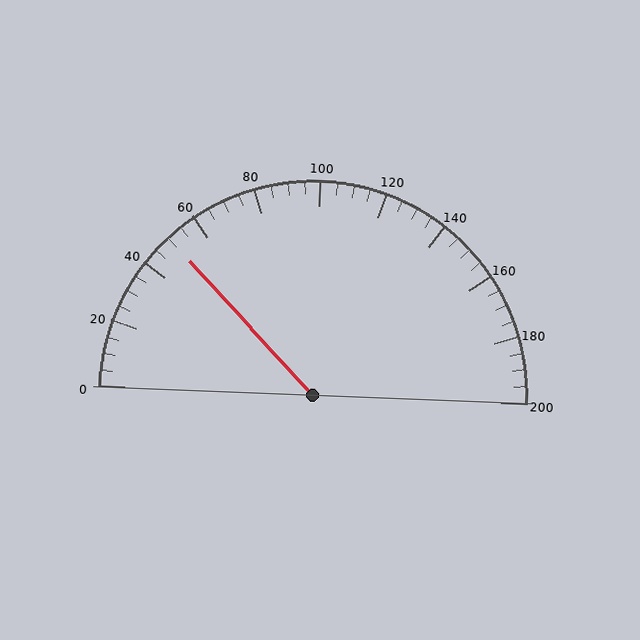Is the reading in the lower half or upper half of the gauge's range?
The reading is in the lower half of the range (0 to 200).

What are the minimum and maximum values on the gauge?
The gauge ranges from 0 to 200.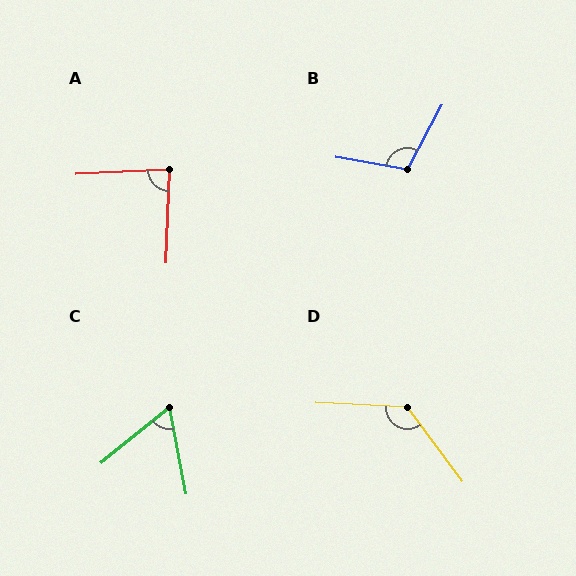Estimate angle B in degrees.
Approximately 108 degrees.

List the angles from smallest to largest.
C (62°), A (85°), B (108°), D (130°).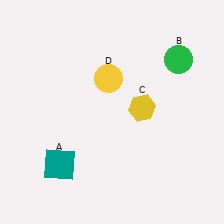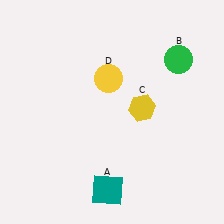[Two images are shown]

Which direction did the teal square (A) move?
The teal square (A) moved right.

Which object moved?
The teal square (A) moved right.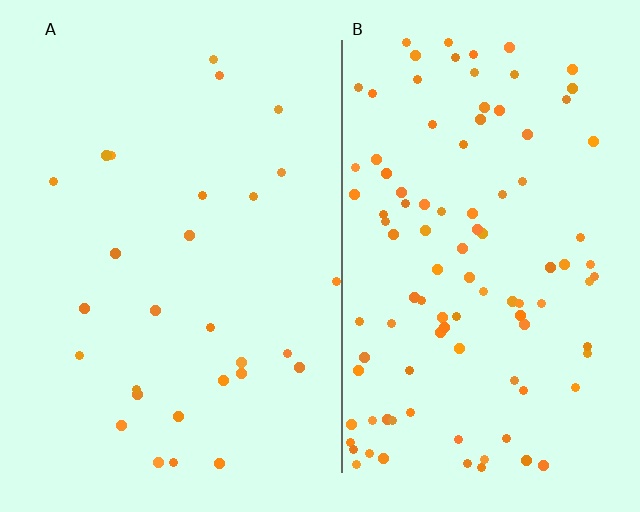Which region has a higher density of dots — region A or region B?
B (the right).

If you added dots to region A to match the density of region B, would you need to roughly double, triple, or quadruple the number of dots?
Approximately quadruple.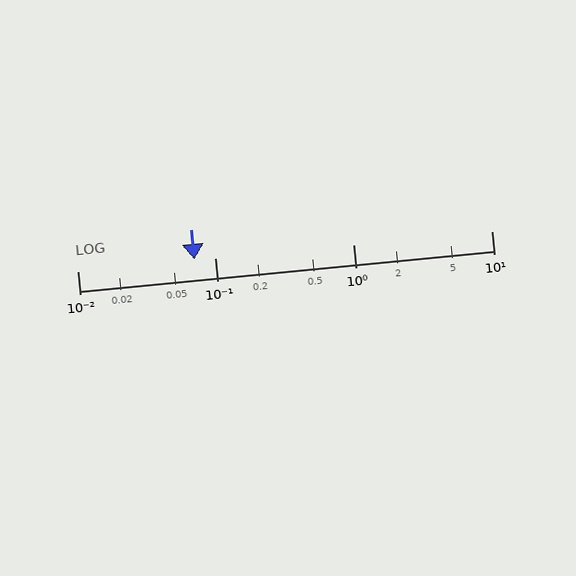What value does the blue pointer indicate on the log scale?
The pointer indicates approximately 0.07.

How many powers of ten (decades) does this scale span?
The scale spans 3 decades, from 0.01 to 10.